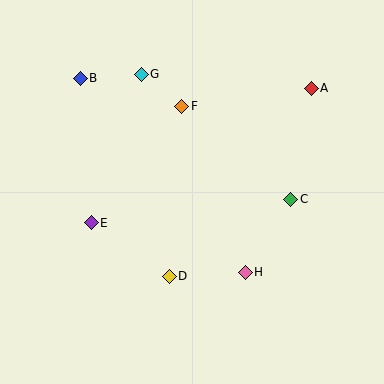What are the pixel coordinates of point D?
Point D is at (169, 276).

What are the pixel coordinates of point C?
Point C is at (291, 199).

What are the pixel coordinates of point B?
Point B is at (80, 78).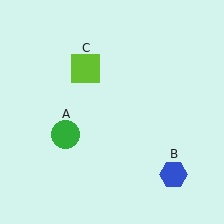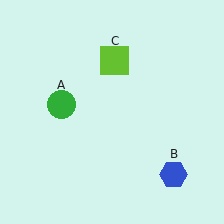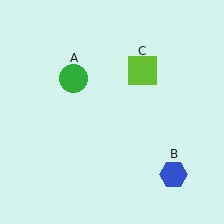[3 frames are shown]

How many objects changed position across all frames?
2 objects changed position: green circle (object A), lime square (object C).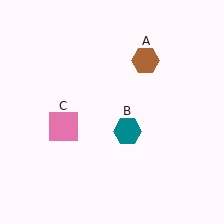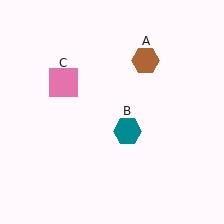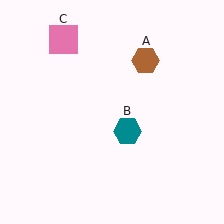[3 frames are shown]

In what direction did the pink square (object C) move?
The pink square (object C) moved up.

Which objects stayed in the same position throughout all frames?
Brown hexagon (object A) and teal hexagon (object B) remained stationary.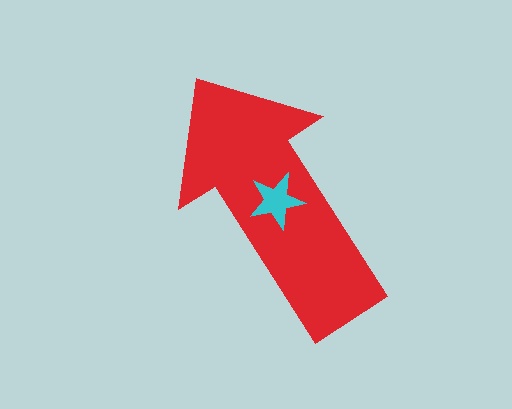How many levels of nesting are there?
2.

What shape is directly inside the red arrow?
The cyan star.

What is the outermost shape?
The red arrow.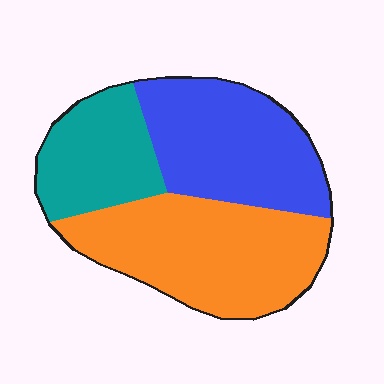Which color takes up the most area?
Orange, at roughly 40%.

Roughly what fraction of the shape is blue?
Blue covers roughly 35% of the shape.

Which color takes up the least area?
Teal, at roughly 25%.